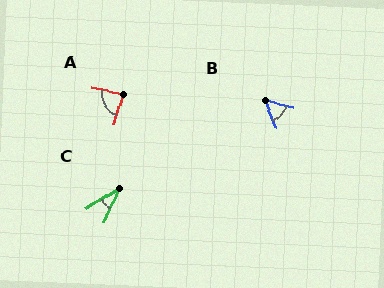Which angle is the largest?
A, at approximately 84 degrees.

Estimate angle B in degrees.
Approximately 54 degrees.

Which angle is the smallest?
C, at approximately 35 degrees.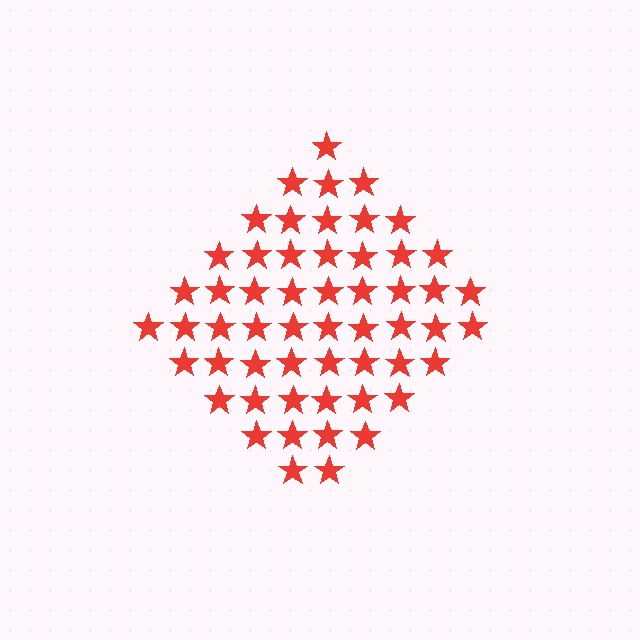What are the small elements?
The small elements are stars.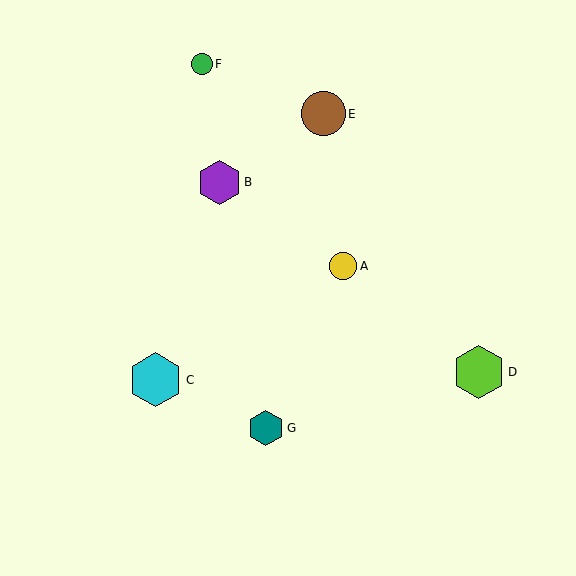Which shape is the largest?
The cyan hexagon (labeled C) is the largest.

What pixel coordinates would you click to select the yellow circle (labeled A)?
Click at (343, 266) to select the yellow circle A.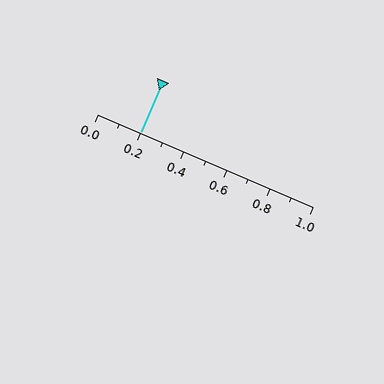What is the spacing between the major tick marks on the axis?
The major ticks are spaced 0.2 apart.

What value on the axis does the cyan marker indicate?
The marker indicates approximately 0.2.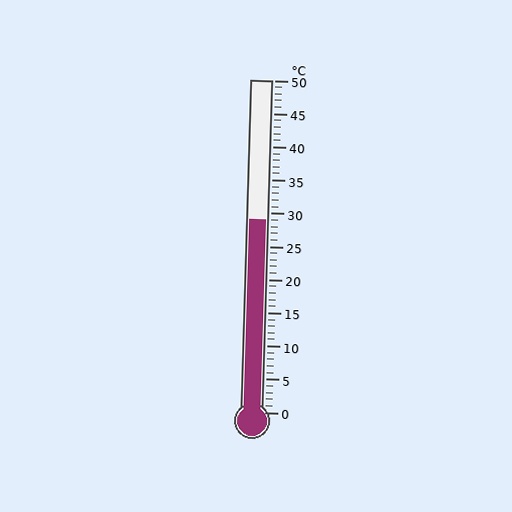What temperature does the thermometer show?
The thermometer shows approximately 29°C.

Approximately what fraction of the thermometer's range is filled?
The thermometer is filled to approximately 60% of its range.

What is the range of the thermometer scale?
The thermometer scale ranges from 0°C to 50°C.